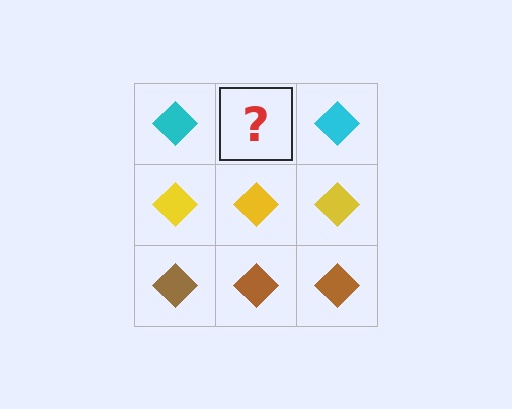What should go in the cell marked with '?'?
The missing cell should contain a cyan diamond.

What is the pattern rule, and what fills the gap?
The rule is that each row has a consistent color. The gap should be filled with a cyan diamond.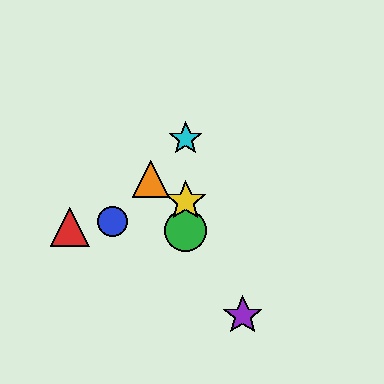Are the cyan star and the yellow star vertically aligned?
Yes, both are at x≈186.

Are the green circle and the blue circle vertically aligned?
No, the green circle is at x≈186 and the blue circle is at x≈112.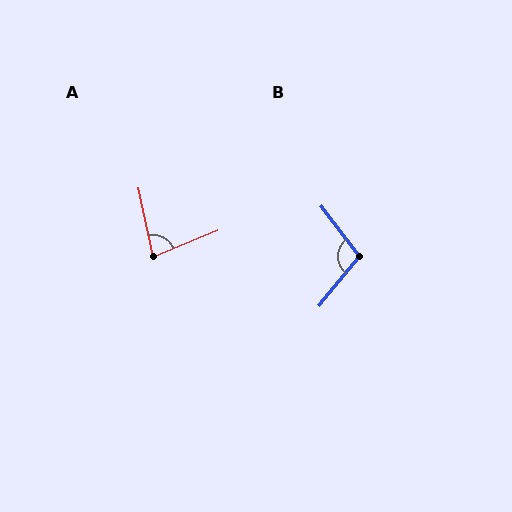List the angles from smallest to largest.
A (80°), B (104°).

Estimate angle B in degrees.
Approximately 104 degrees.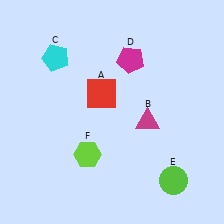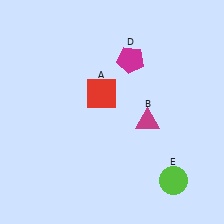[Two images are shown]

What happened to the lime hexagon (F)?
The lime hexagon (F) was removed in Image 2. It was in the bottom-left area of Image 1.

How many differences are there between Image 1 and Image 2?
There are 2 differences between the two images.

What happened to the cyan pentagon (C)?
The cyan pentagon (C) was removed in Image 2. It was in the top-left area of Image 1.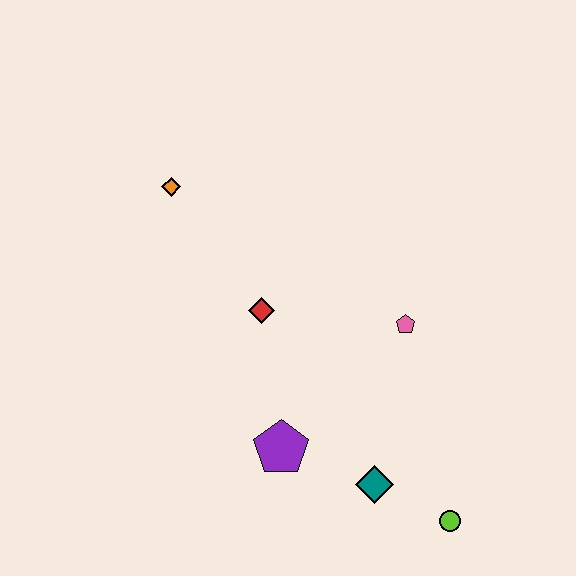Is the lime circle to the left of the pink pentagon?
No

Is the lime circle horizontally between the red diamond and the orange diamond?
No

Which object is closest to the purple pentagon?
The teal diamond is closest to the purple pentagon.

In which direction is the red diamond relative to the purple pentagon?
The red diamond is above the purple pentagon.